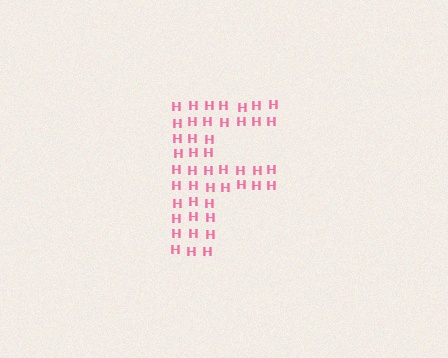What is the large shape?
The large shape is the letter F.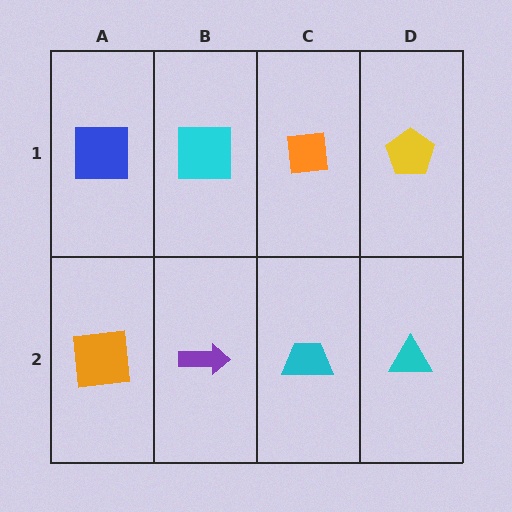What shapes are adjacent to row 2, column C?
An orange square (row 1, column C), a purple arrow (row 2, column B), a cyan triangle (row 2, column D).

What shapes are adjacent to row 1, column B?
A purple arrow (row 2, column B), a blue square (row 1, column A), an orange square (row 1, column C).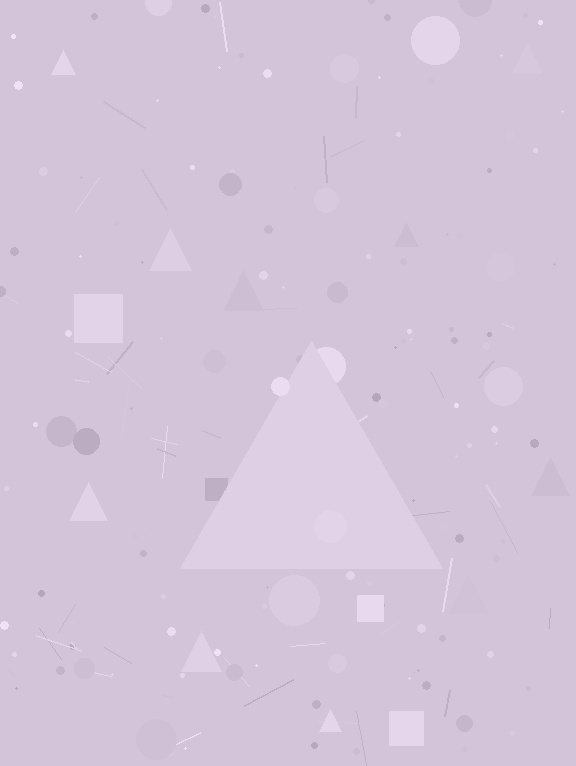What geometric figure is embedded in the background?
A triangle is embedded in the background.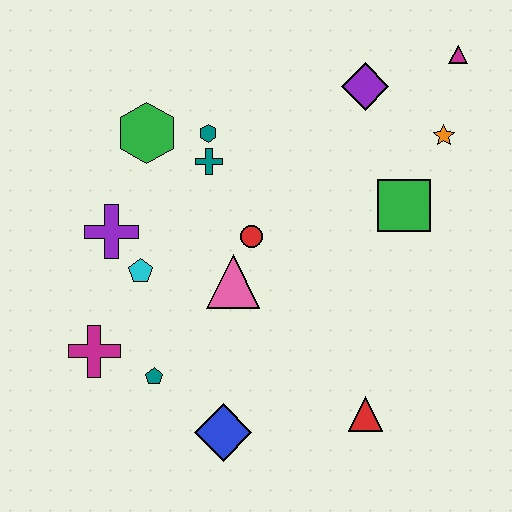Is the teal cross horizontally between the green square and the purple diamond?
No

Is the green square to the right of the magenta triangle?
No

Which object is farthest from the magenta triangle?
The magenta cross is farthest from the magenta triangle.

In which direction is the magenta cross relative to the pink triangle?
The magenta cross is to the left of the pink triangle.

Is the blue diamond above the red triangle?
No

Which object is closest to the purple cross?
The cyan pentagon is closest to the purple cross.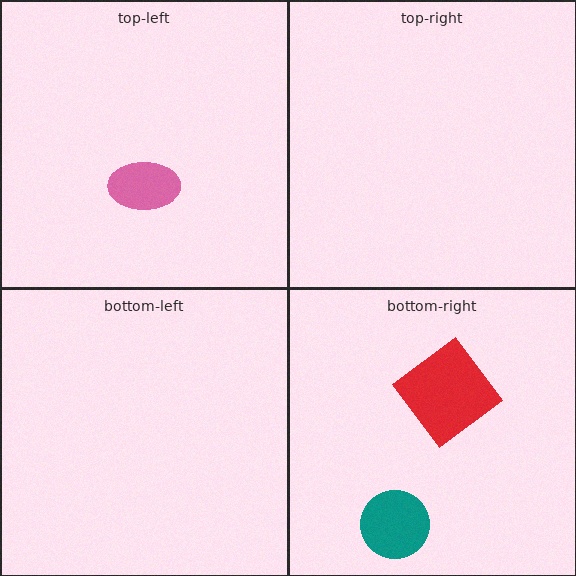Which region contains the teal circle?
The bottom-right region.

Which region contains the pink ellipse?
The top-left region.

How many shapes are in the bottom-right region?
2.